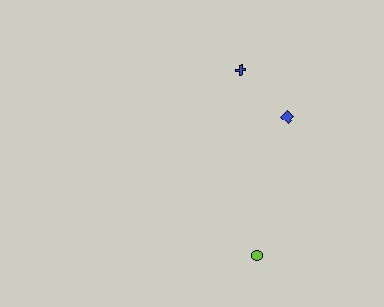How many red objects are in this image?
There are no red objects.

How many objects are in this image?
There are 3 objects.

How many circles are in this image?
There is 1 circle.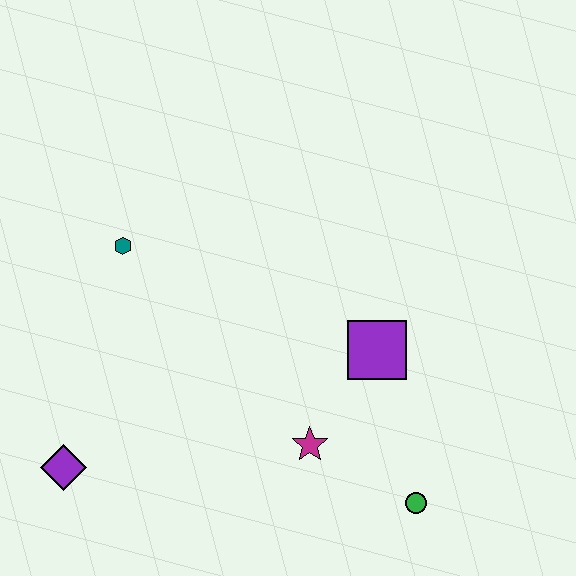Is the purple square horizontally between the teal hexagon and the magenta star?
No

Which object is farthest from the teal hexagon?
The green circle is farthest from the teal hexagon.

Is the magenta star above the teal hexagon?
No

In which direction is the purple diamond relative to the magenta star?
The purple diamond is to the left of the magenta star.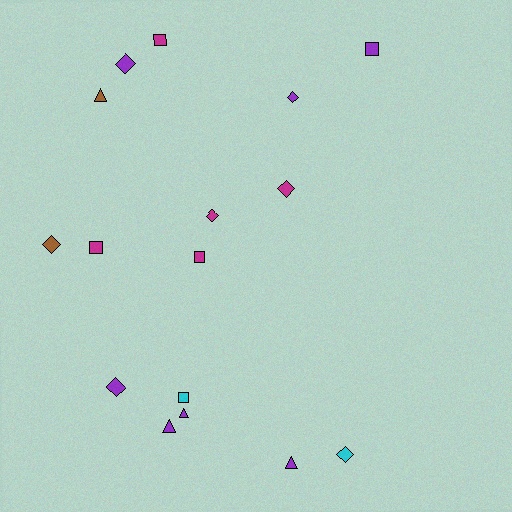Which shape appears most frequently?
Diamond, with 7 objects.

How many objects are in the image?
There are 16 objects.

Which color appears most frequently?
Purple, with 7 objects.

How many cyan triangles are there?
There are no cyan triangles.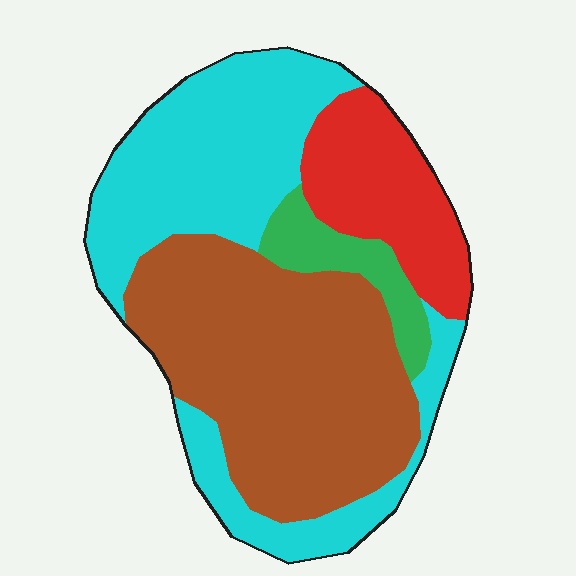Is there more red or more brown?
Brown.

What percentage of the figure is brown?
Brown covers about 40% of the figure.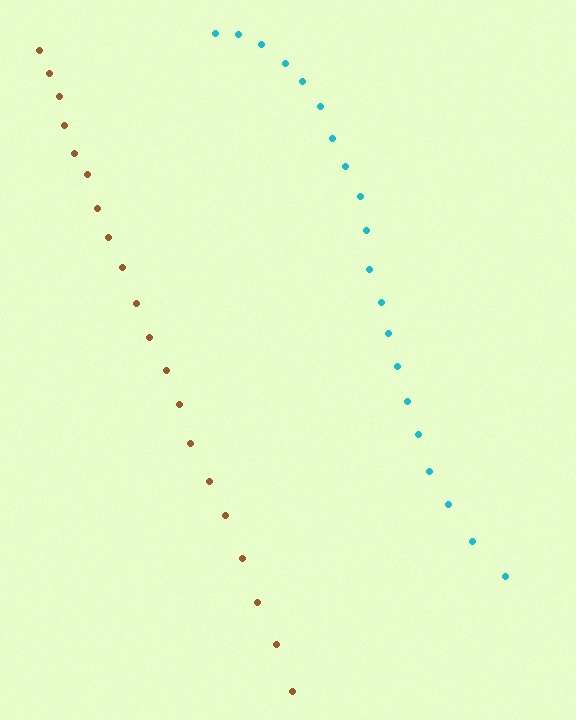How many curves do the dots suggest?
There are 2 distinct paths.